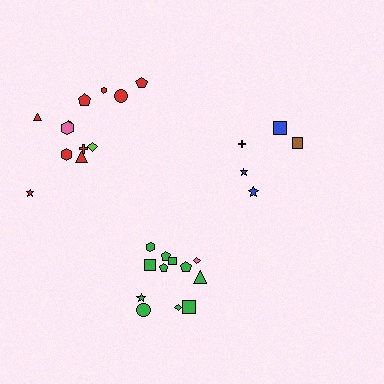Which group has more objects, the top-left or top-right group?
The top-left group.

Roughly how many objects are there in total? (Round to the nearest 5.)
Roughly 30 objects in total.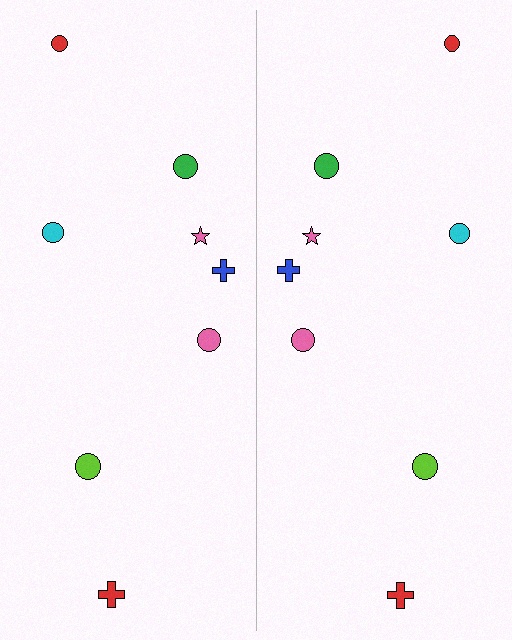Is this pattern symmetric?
Yes, this pattern has bilateral (reflection) symmetry.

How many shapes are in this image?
There are 16 shapes in this image.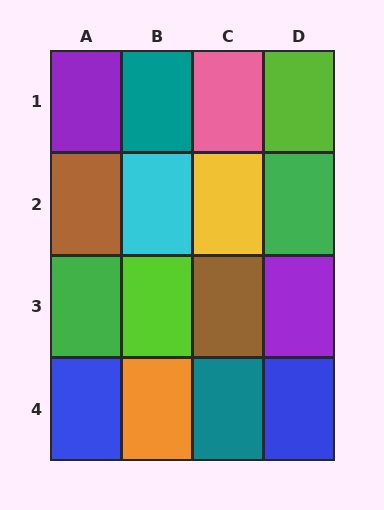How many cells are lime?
2 cells are lime.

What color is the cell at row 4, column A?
Blue.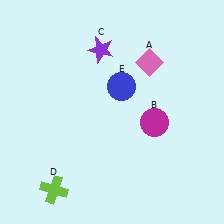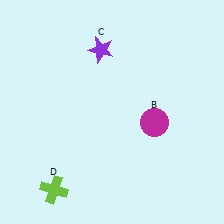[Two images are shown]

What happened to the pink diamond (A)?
The pink diamond (A) was removed in Image 2. It was in the top-right area of Image 1.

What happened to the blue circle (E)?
The blue circle (E) was removed in Image 2. It was in the top-right area of Image 1.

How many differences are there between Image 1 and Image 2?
There are 2 differences between the two images.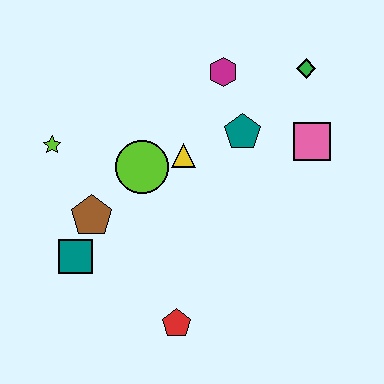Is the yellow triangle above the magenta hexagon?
No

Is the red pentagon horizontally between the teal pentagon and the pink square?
No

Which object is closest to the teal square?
The brown pentagon is closest to the teal square.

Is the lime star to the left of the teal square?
Yes